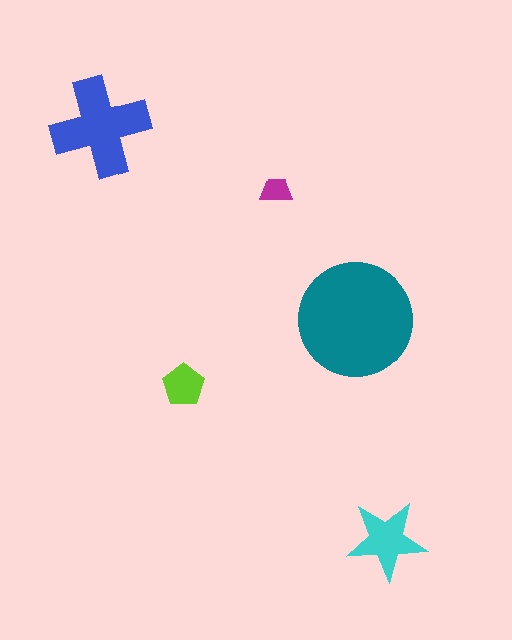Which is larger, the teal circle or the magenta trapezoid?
The teal circle.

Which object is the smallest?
The magenta trapezoid.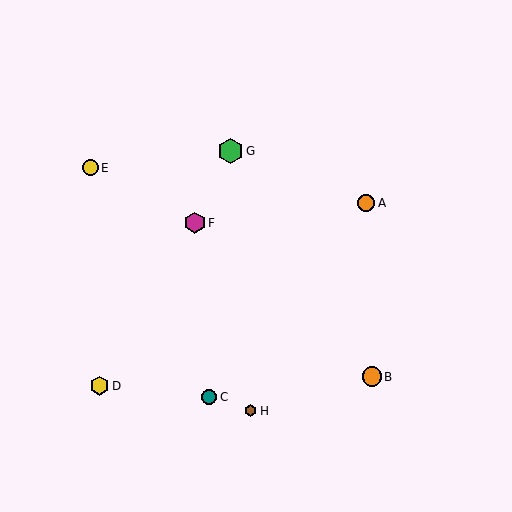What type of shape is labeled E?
Shape E is a yellow circle.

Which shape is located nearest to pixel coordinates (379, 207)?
The orange circle (labeled A) at (366, 203) is nearest to that location.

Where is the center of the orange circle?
The center of the orange circle is at (366, 203).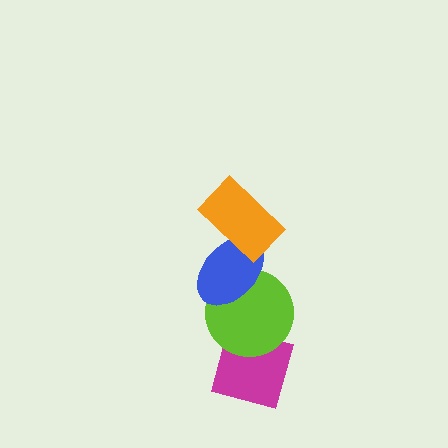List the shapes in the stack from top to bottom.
From top to bottom: the orange rectangle, the blue ellipse, the lime circle, the magenta diamond.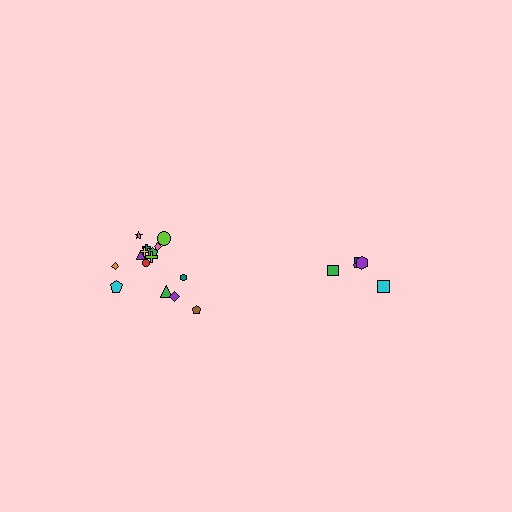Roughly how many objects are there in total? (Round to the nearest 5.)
Roughly 20 objects in total.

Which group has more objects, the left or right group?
The left group.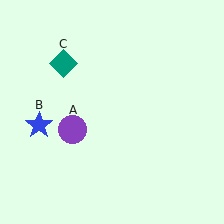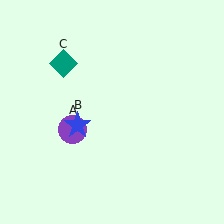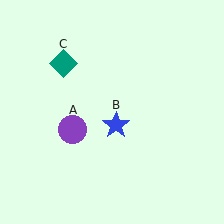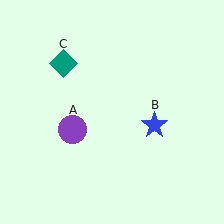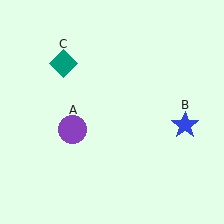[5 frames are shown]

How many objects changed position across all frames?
1 object changed position: blue star (object B).